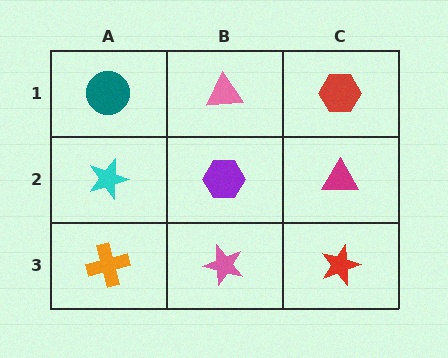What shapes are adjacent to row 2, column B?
A pink triangle (row 1, column B), a pink star (row 3, column B), a cyan star (row 2, column A), a magenta triangle (row 2, column C).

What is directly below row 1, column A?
A cyan star.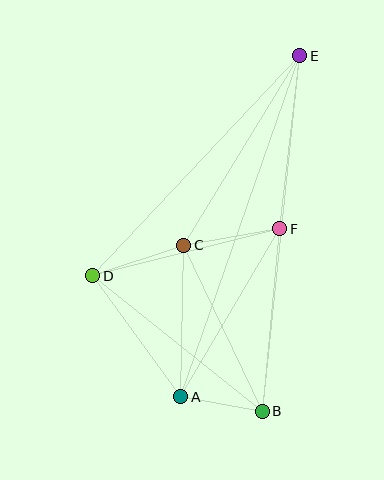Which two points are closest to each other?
Points A and B are closest to each other.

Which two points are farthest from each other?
Points A and E are farthest from each other.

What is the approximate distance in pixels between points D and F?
The distance between D and F is approximately 193 pixels.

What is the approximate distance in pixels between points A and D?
The distance between A and D is approximately 149 pixels.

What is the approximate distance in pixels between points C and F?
The distance between C and F is approximately 98 pixels.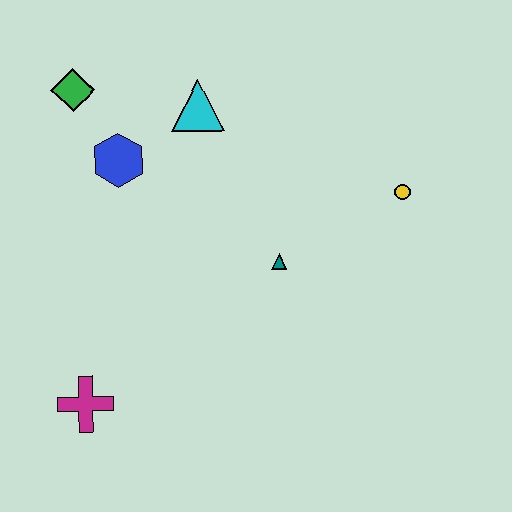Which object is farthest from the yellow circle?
The magenta cross is farthest from the yellow circle.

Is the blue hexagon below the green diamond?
Yes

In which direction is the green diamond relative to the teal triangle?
The green diamond is to the left of the teal triangle.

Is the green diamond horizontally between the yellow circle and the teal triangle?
No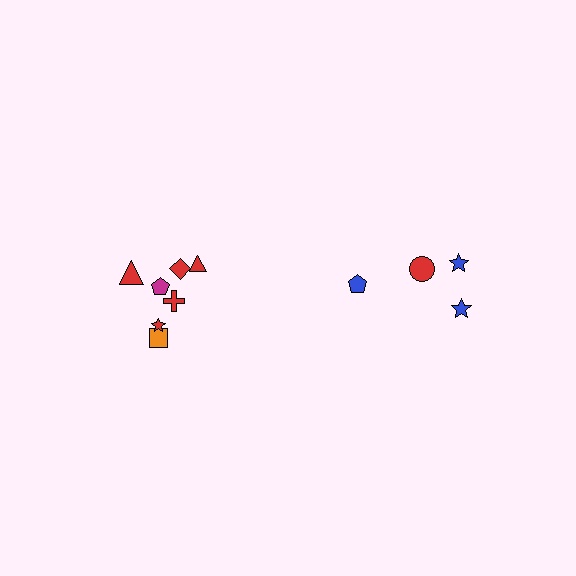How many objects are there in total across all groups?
There are 11 objects.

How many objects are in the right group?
There are 4 objects.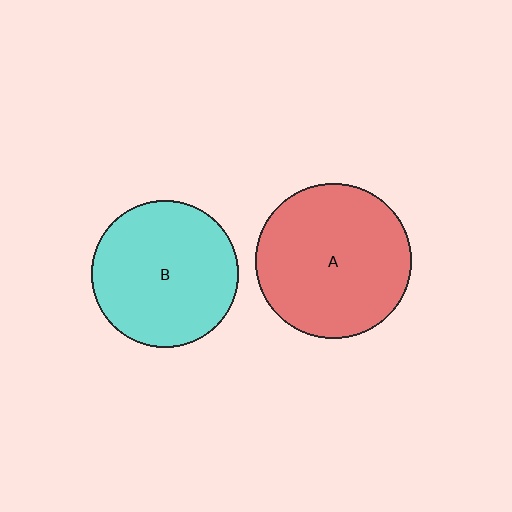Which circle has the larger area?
Circle A (red).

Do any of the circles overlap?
No, none of the circles overlap.